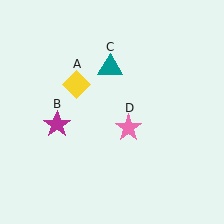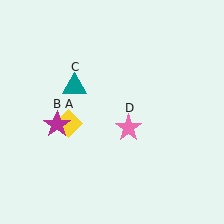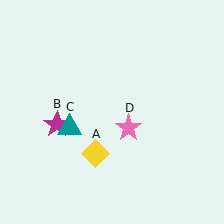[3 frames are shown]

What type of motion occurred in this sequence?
The yellow diamond (object A), teal triangle (object C) rotated counterclockwise around the center of the scene.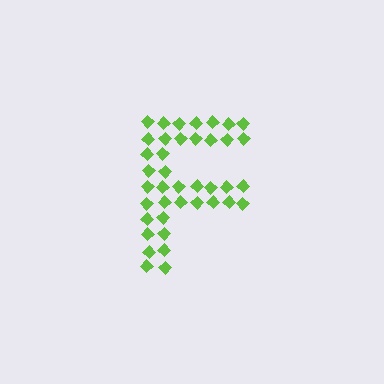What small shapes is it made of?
It is made of small diamonds.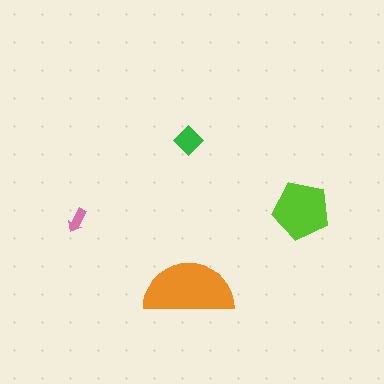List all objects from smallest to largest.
The pink arrow, the green diamond, the lime pentagon, the orange semicircle.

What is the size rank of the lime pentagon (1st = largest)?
2nd.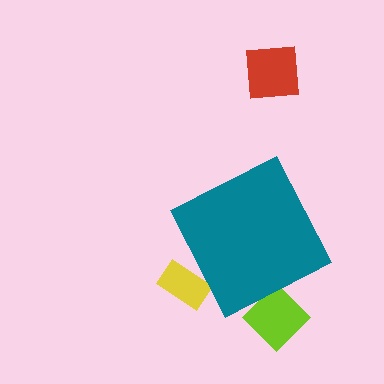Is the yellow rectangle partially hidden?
Yes, the yellow rectangle is partially hidden behind the teal diamond.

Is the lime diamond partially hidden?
Yes, the lime diamond is partially hidden behind the teal diamond.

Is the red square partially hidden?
No, the red square is fully visible.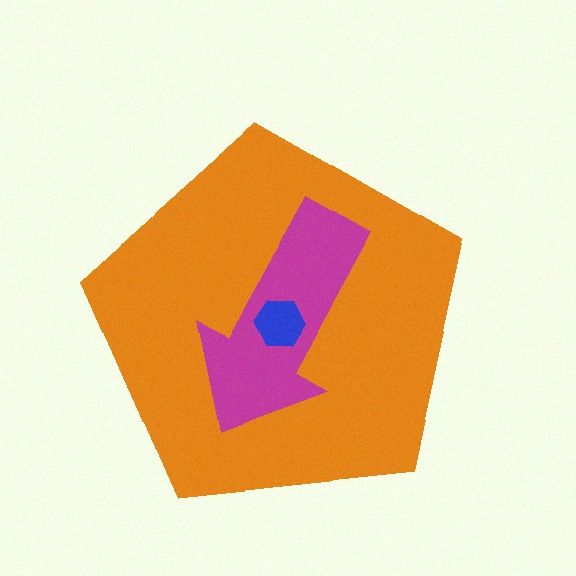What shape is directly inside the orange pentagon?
The magenta arrow.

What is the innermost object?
The blue hexagon.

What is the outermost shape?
The orange pentagon.